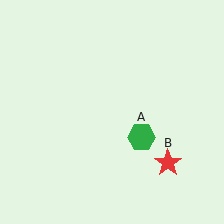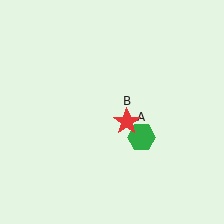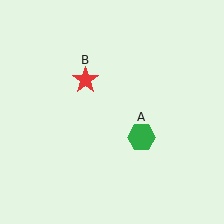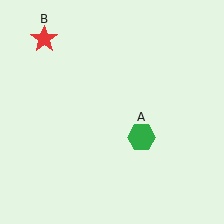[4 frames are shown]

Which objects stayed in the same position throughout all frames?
Green hexagon (object A) remained stationary.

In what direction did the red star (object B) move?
The red star (object B) moved up and to the left.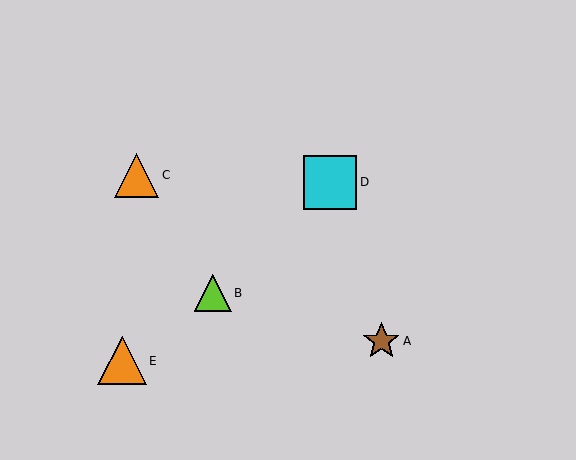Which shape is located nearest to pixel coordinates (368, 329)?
The brown star (labeled A) at (381, 341) is nearest to that location.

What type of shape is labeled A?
Shape A is a brown star.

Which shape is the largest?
The cyan square (labeled D) is the largest.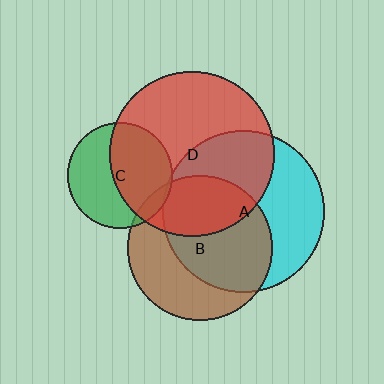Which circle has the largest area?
Circle D (red).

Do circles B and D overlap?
Yes.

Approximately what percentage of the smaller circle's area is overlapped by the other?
Approximately 30%.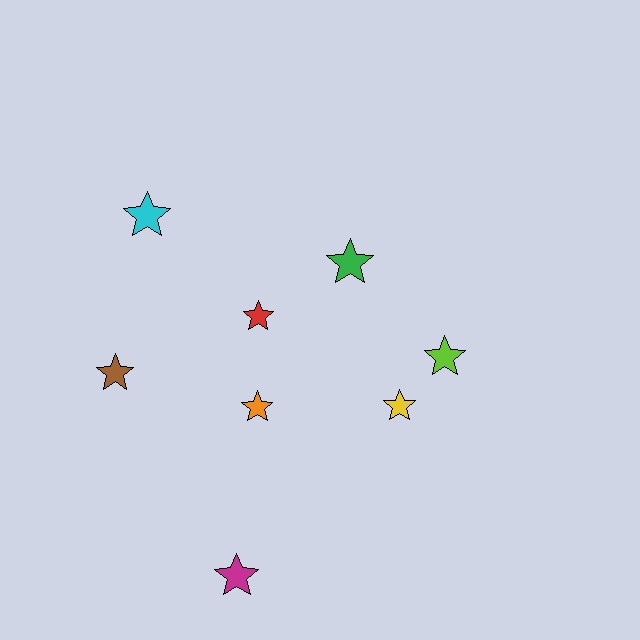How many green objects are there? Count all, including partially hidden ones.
There is 1 green object.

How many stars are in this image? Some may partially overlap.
There are 8 stars.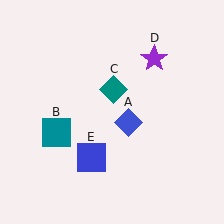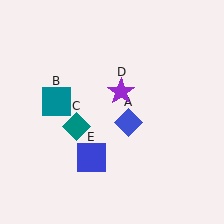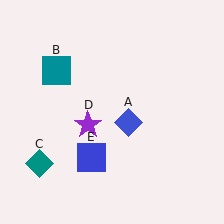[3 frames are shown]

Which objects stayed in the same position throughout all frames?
Blue diamond (object A) and blue square (object E) remained stationary.